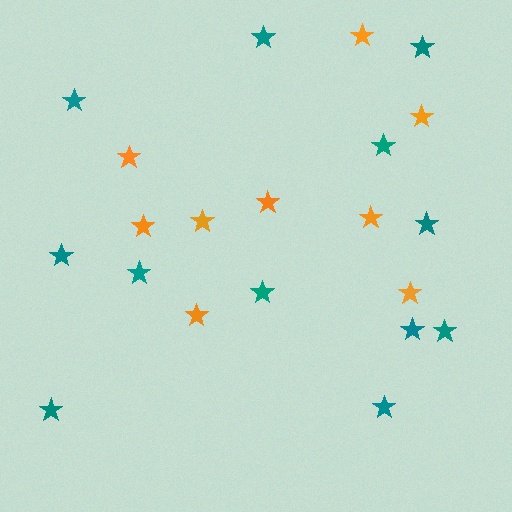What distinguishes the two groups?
There are 2 groups: one group of orange stars (9) and one group of teal stars (12).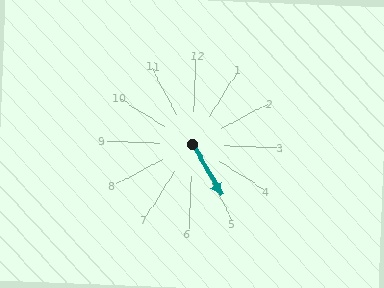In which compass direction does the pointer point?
Southeast.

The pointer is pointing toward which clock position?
Roughly 5 o'clock.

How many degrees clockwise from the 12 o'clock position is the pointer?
Approximately 148 degrees.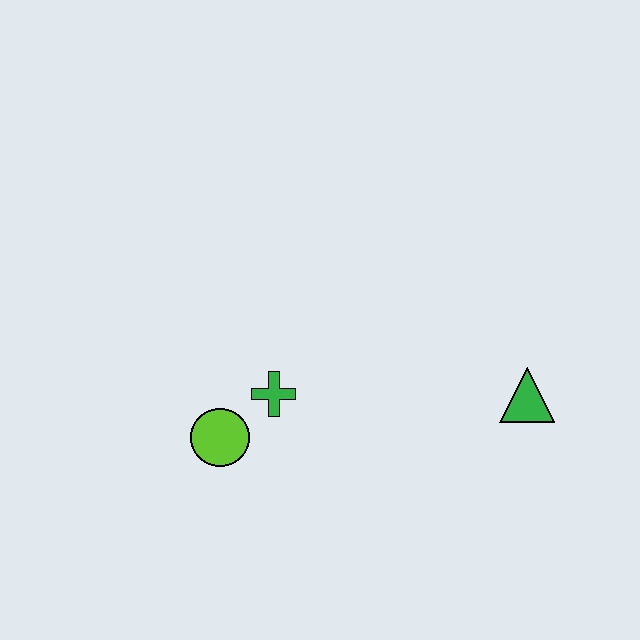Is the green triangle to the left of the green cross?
No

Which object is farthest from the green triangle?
The lime circle is farthest from the green triangle.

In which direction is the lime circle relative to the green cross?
The lime circle is to the left of the green cross.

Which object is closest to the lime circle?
The green cross is closest to the lime circle.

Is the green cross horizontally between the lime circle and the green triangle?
Yes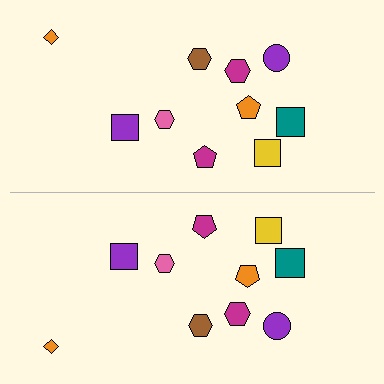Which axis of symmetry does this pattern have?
The pattern has a horizontal axis of symmetry running through the center of the image.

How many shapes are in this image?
There are 20 shapes in this image.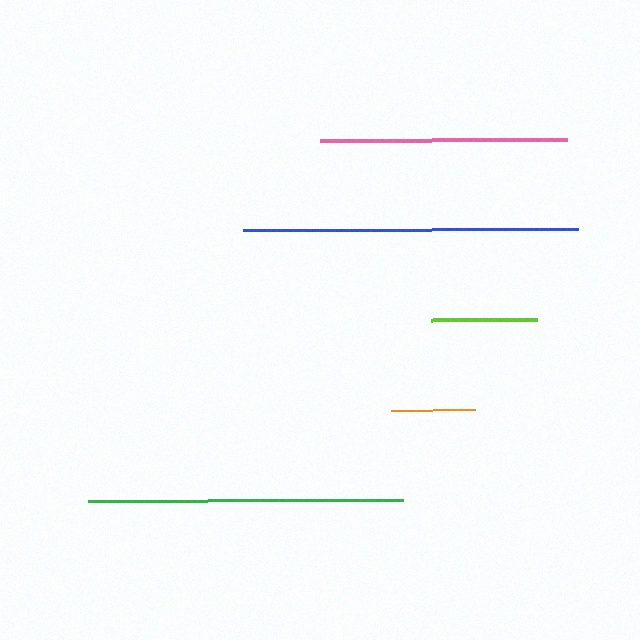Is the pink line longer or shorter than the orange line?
The pink line is longer than the orange line.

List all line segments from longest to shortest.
From longest to shortest: blue, green, pink, lime, orange.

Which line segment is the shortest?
The orange line is the shortest at approximately 84 pixels.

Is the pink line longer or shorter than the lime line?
The pink line is longer than the lime line.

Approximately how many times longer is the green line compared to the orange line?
The green line is approximately 3.7 times the length of the orange line.